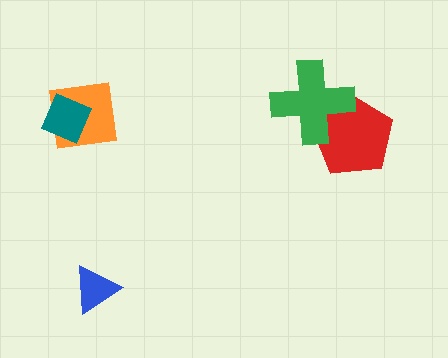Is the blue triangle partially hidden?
No, no other shape covers it.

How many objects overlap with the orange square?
1 object overlaps with the orange square.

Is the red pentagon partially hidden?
Yes, it is partially covered by another shape.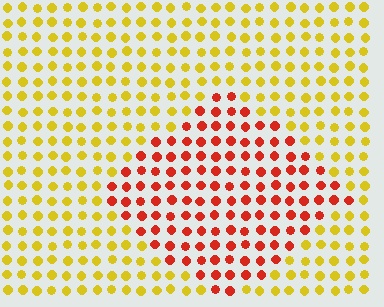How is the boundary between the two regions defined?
The boundary is defined purely by a slight shift in hue (about 50 degrees). Spacing, size, and orientation are identical on both sides.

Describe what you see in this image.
The image is filled with small yellow elements in a uniform arrangement. A diamond-shaped region is visible where the elements are tinted to a slightly different hue, forming a subtle color boundary.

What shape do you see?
I see a diamond.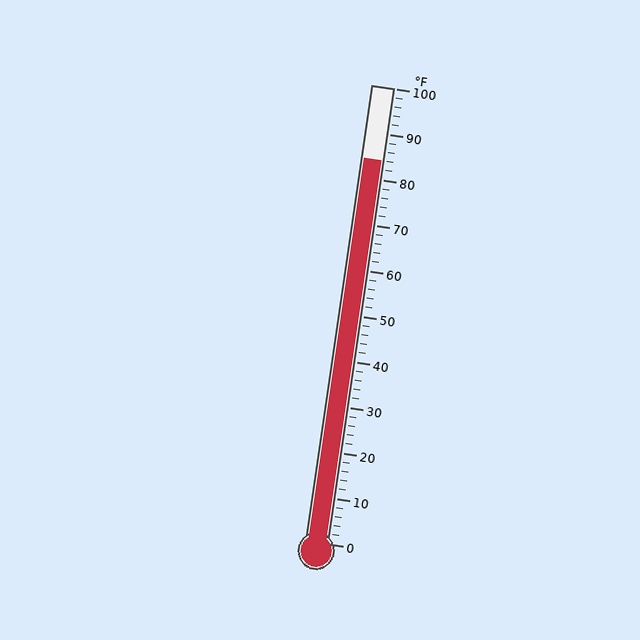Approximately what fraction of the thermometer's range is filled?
The thermometer is filled to approximately 85% of its range.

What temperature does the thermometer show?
The thermometer shows approximately 84°F.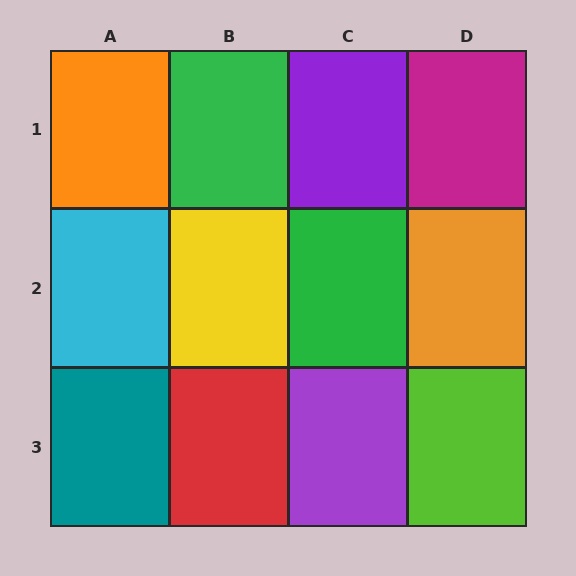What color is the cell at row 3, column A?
Teal.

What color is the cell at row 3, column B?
Red.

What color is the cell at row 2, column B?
Yellow.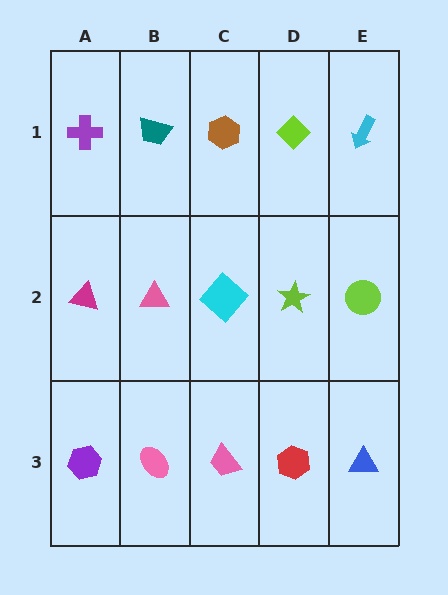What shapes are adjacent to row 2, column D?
A lime diamond (row 1, column D), a red hexagon (row 3, column D), a cyan diamond (row 2, column C), a lime circle (row 2, column E).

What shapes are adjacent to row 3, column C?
A cyan diamond (row 2, column C), a pink ellipse (row 3, column B), a red hexagon (row 3, column D).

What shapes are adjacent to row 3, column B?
A pink triangle (row 2, column B), a purple hexagon (row 3, column A), a pink trapezoid (row 3, column C).